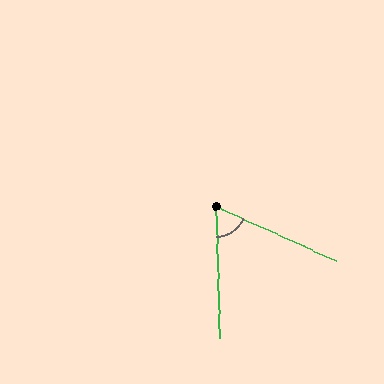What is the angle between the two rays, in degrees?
Approximately 64 degrees.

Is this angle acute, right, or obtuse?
It is acute.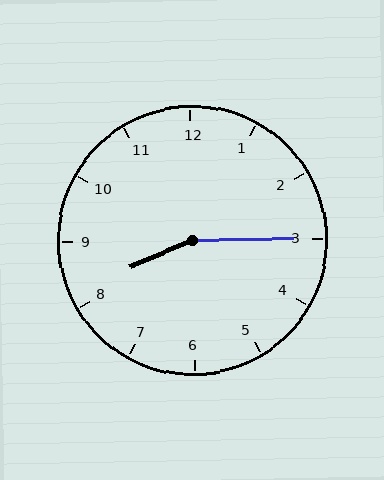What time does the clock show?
8:15.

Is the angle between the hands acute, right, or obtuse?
It is obtuse.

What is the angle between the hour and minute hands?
Approximately 158 degrees.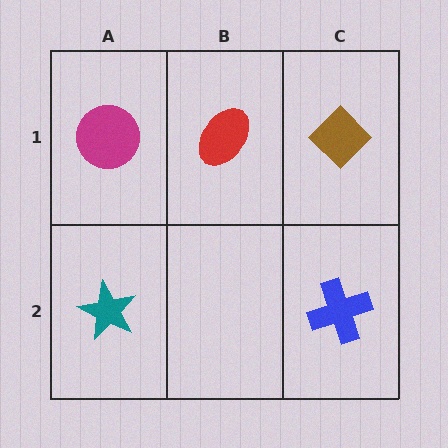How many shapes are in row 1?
3 shapes.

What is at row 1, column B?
A red ellipse.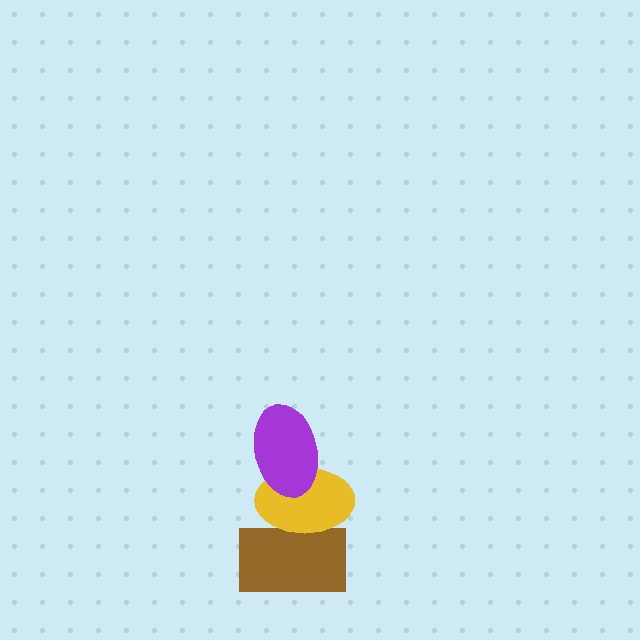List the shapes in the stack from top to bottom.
From top to bottom: the purple ellipse, the yellow ellipse, the brown rectangle.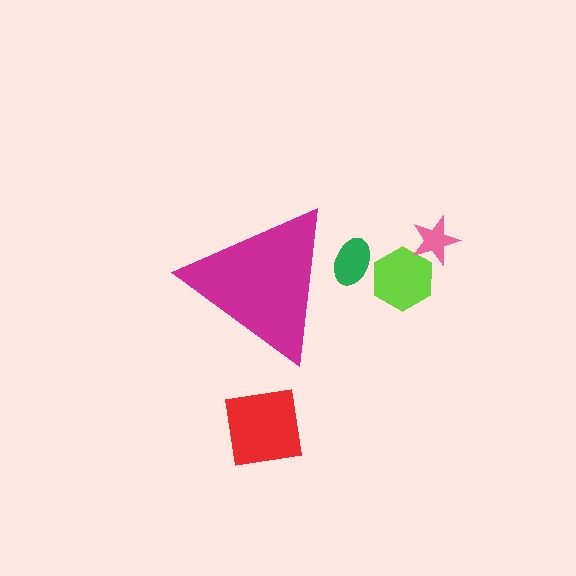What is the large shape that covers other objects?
A magenta triangle.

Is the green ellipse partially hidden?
Yes, the green ellipse is partially hidden behind the magenta triangle.